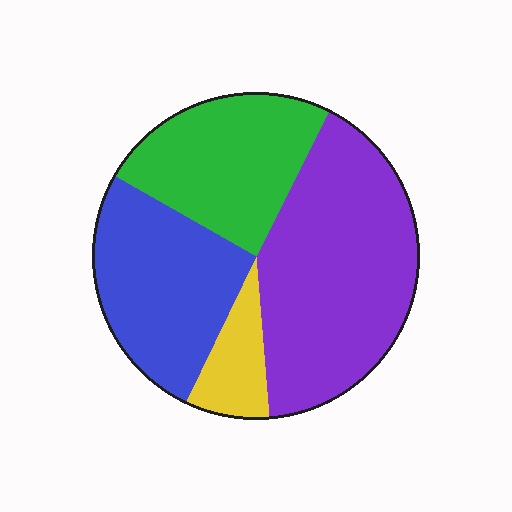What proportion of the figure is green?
Green covers roughly 25% of the figure.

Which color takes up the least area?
Yellow, at roughly 10%.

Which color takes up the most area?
Purple, at roughly 40%.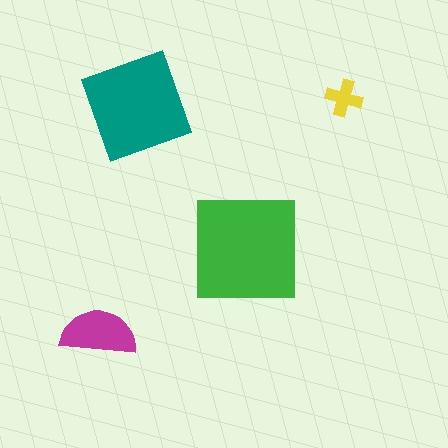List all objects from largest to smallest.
The green square, the teal diamond, the magenta semicircle, the yellow cross.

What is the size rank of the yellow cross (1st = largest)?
4th.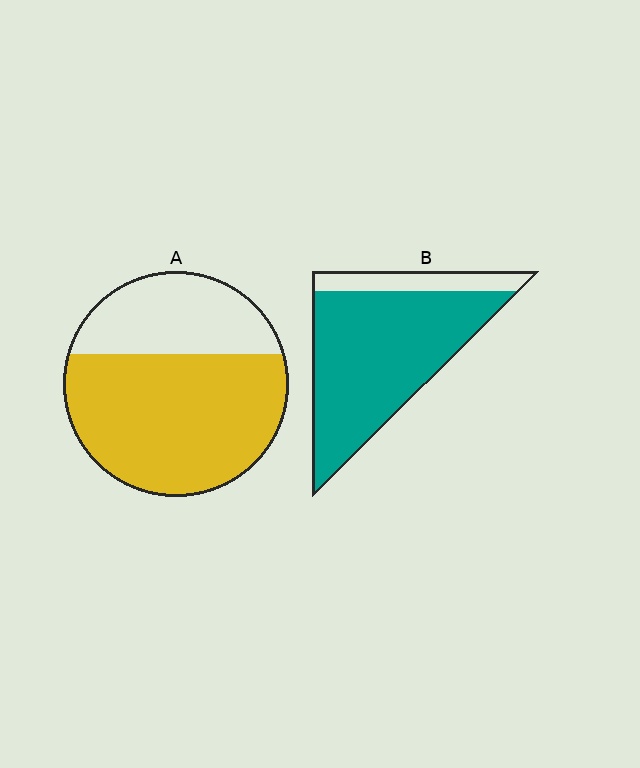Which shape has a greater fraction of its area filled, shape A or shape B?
Shape B.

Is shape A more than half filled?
Yes.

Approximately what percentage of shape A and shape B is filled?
A is approximately 65% and B is approximately 85%.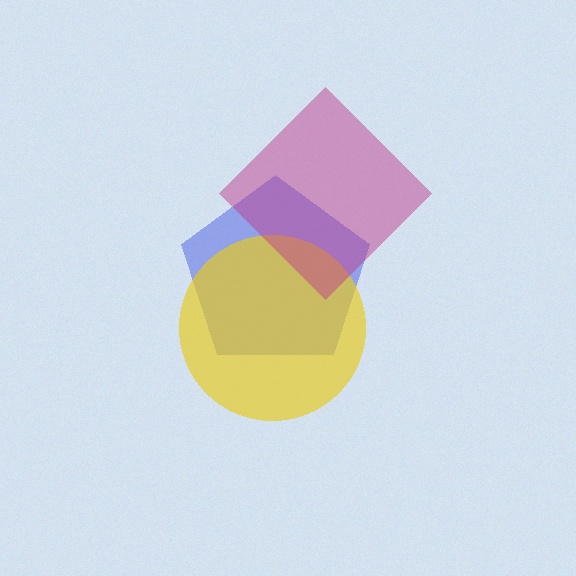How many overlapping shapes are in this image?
There are 3 overlapping shapes in the image.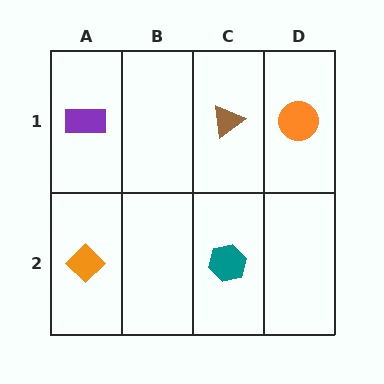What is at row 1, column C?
A brown triangle.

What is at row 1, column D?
An orange circle.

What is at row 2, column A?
An orange diamond.